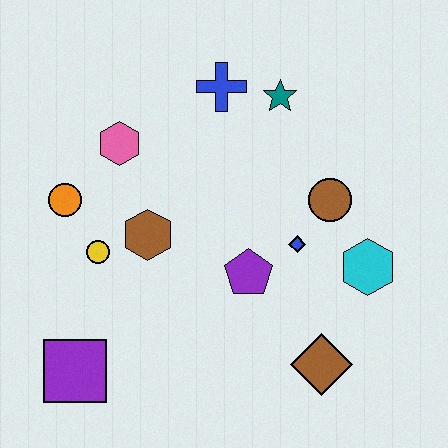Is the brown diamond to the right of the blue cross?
Yes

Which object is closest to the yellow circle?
The brown hexagon is closest to the yellow circle.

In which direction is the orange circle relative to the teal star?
The orange circle is to the left of the teal star.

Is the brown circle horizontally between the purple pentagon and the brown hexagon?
No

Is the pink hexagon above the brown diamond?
Yes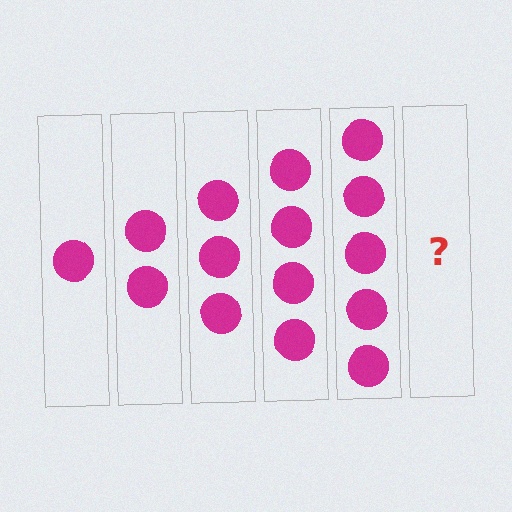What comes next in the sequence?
The next element should be 6 circles.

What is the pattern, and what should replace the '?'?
The pattern is that each step adds one more circle. The '?' should be 6 circles.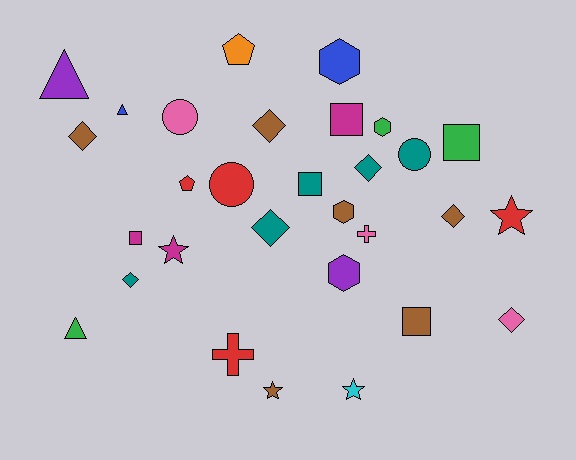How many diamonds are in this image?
There are 7 diamonds.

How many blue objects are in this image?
There are 2 blue objects.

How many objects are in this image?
There are 30 objects.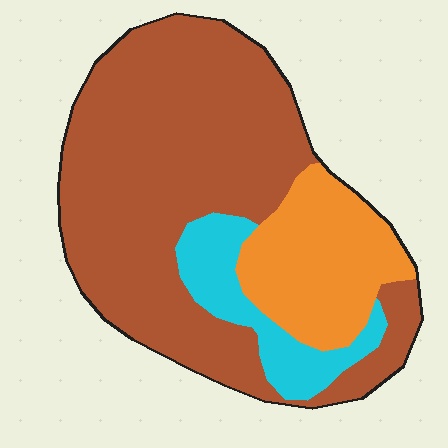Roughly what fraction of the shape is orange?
Orange covers roughly 20% of the shape.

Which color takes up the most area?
Brown, at roughly 65%.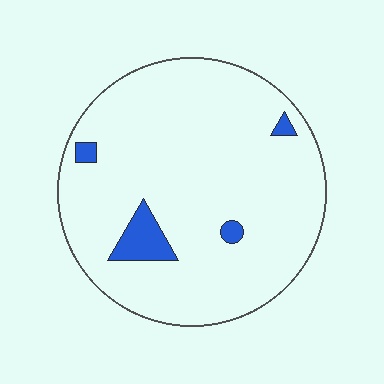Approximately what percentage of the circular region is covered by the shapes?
Approximately 5%.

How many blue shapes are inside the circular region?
4.